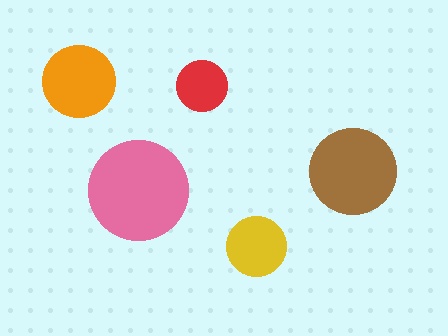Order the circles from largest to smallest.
the pink one, the brown one, the orange one, the yellow one, the red one.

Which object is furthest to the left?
The orange circle is leftmost.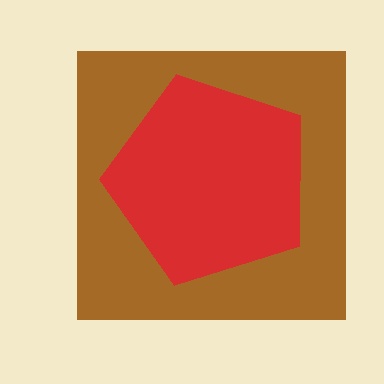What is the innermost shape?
The red pentagon.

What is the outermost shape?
The brown square.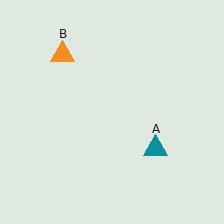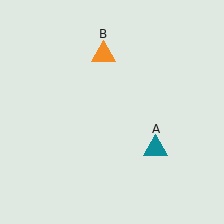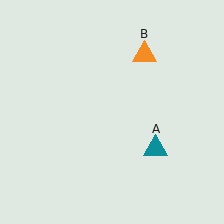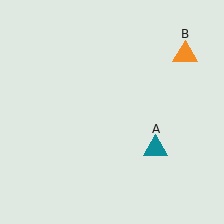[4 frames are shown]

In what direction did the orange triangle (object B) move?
The orange triangle (object B) moved right.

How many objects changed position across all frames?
1 object changed position: orange triangle (object B).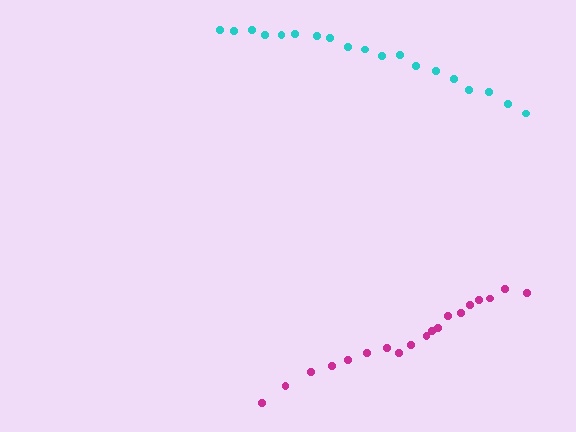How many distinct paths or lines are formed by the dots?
There are 2 distinct paths.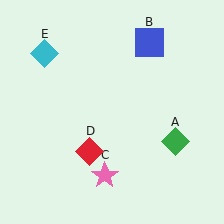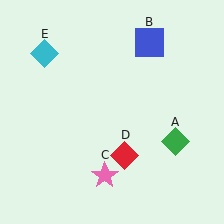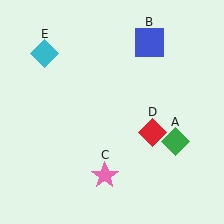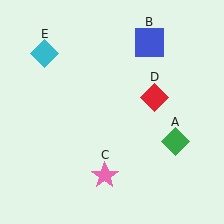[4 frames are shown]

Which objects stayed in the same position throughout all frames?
Green diamond (object A) and blue square (object B) and pink star (object C) and cyan diamond (object E) remained stationary.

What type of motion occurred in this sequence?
The red diamond (object D) rotated counterclockwise around the center of the scene.